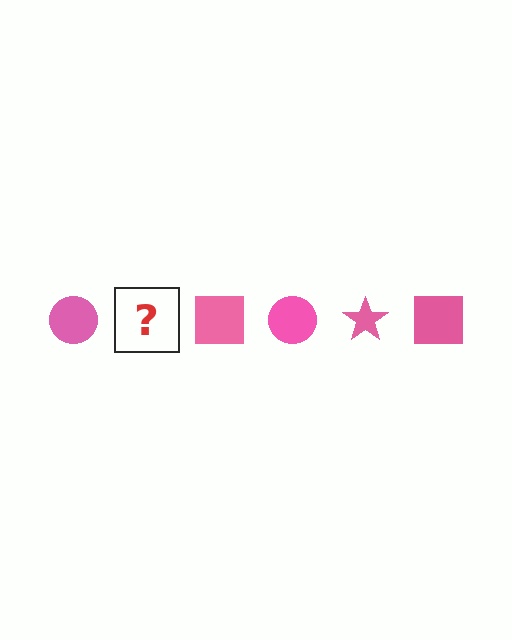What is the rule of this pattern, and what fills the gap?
The rule is that the pattern cycles through circle, star, square shapes in pink. The gap should be filled with a pink star.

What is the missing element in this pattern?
The missing element is a pink star.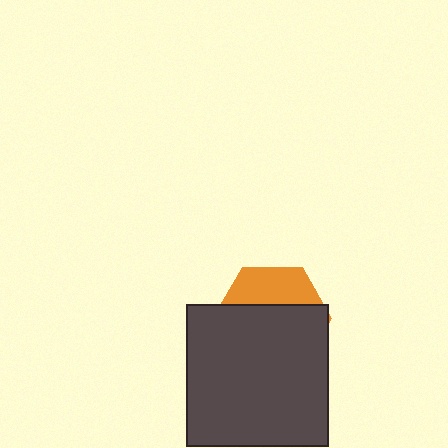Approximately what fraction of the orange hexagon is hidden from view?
Roughly 68% of the orange hexagon is hidden behind the dark gray square.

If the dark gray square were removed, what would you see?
You would see the complete orange hexagon.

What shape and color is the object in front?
The object in front is a dark gray square.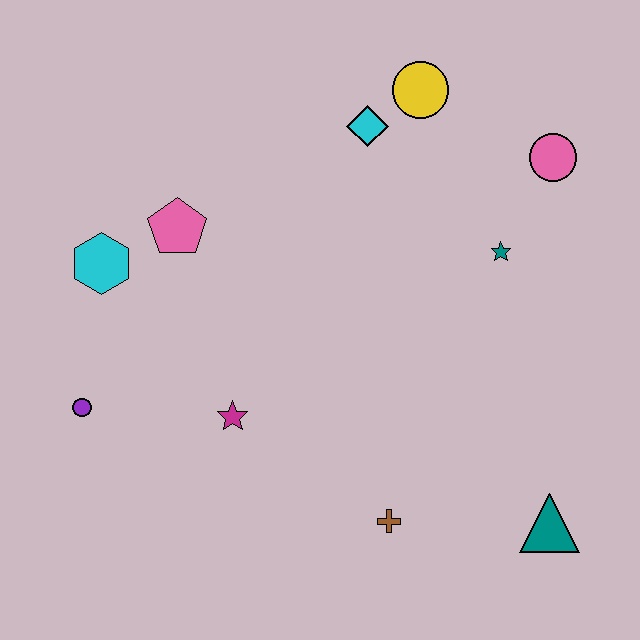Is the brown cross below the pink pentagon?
Yes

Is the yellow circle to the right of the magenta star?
Yes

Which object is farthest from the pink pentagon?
The teal triangle is farthest from the pink pentagon.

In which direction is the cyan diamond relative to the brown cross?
The cyan diamond is above the brown cross.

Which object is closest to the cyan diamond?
The yellow circle is closest to the cyan diamond.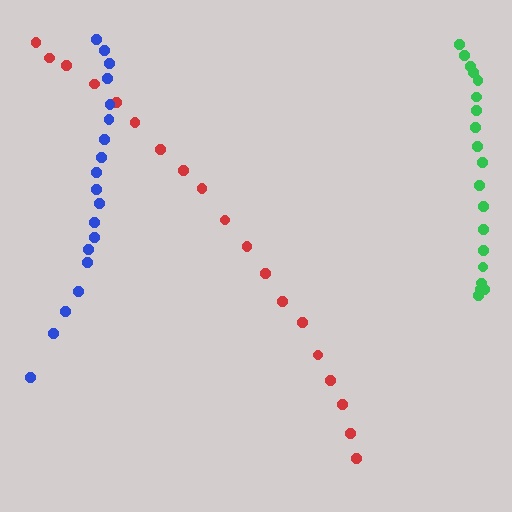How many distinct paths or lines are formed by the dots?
There are 3 distinct paths.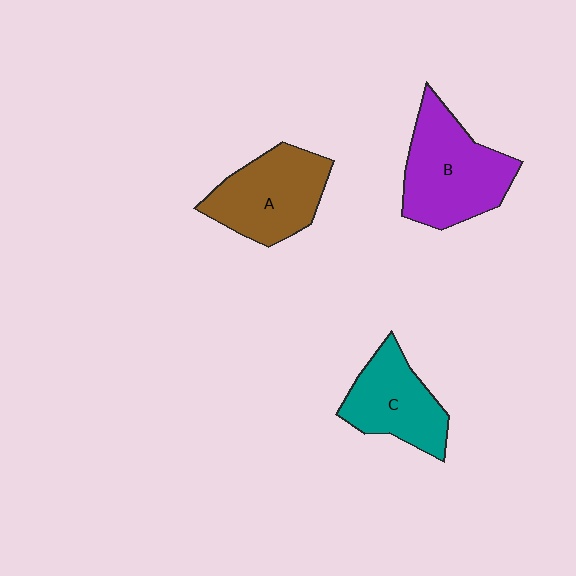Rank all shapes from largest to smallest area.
From largest to smallest: B (purple), A (brown), C (teal).